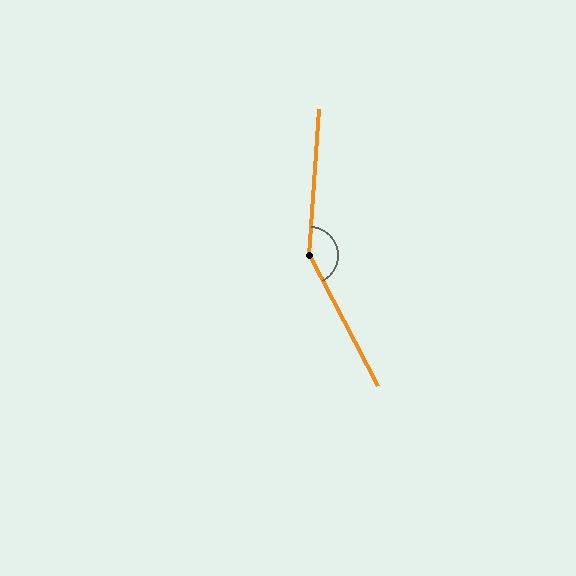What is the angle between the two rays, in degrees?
Approximately 148 degrees.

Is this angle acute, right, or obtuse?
It is obtuse.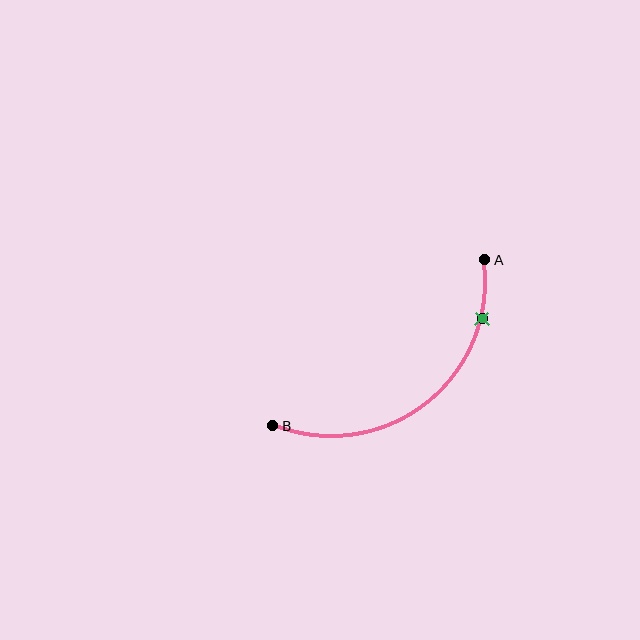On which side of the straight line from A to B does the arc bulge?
The arc bulges below and to the right of the straight line connecting A and B.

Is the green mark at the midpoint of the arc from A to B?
No. The green mark lies on the arc but is closer to endpoint A. The arc midpoint would be at the point on the curve equidistant along the arc from both A and B.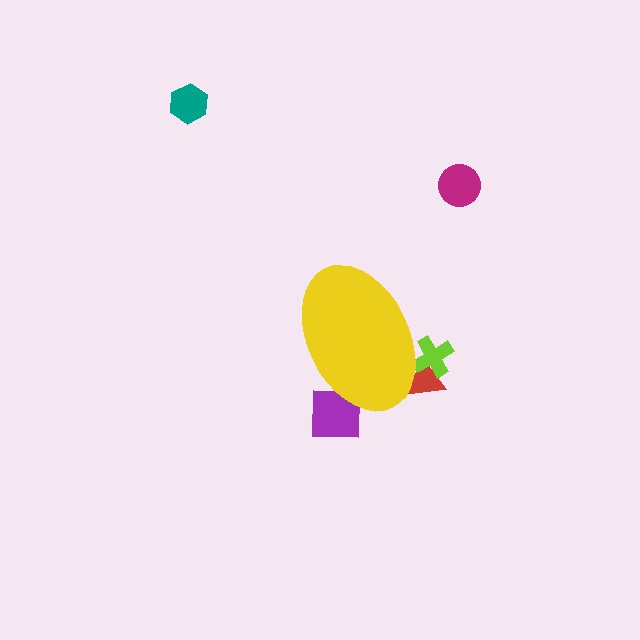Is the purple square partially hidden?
Yes, the purple square is partially hidden behind the yellow ellipse.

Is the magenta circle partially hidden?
No, the magenta circle is fully visible.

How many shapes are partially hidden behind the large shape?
3 shapes are partially hidden.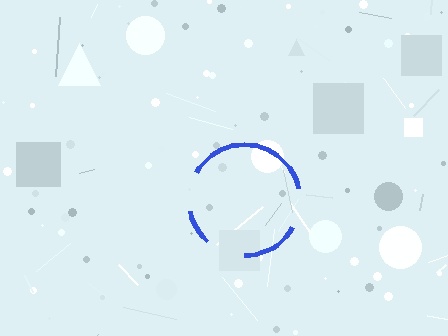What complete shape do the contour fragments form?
The contour fragments form a circle.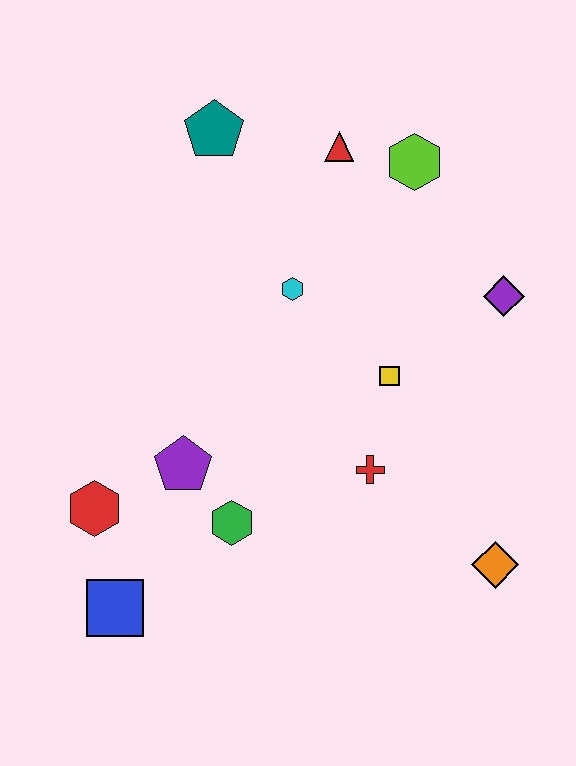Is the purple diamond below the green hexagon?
No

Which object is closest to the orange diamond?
The red cross is closest to the orange diamond.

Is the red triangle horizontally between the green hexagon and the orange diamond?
Yes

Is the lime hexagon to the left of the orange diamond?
Yes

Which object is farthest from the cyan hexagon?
The blue square is farthest from the cyan hexagon.